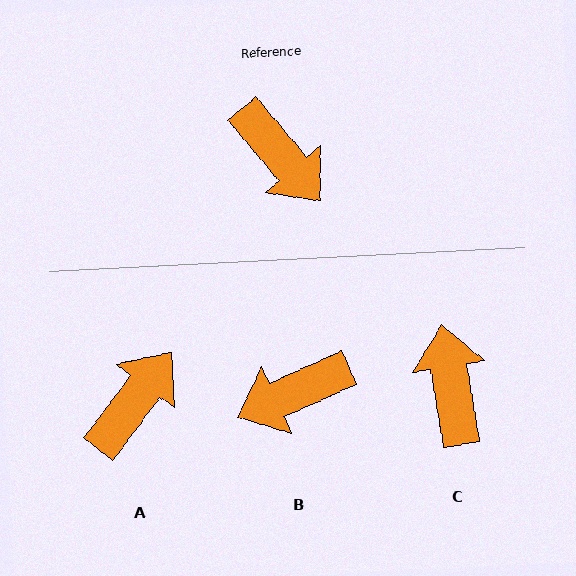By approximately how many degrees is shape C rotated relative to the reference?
Approximately 149 degrees counter-clockwise.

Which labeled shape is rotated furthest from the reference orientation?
C, about 149 degrees away.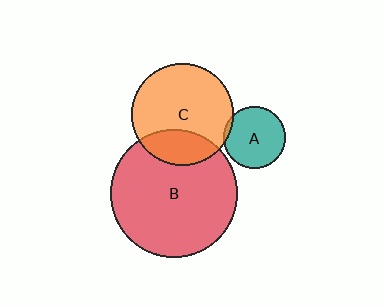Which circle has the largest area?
Circle B (red).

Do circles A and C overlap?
Yes.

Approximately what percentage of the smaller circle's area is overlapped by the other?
Approximately 5%.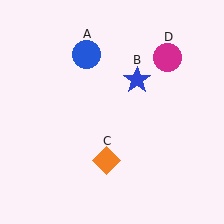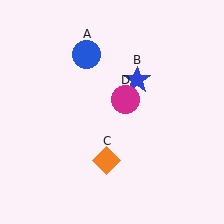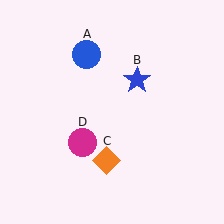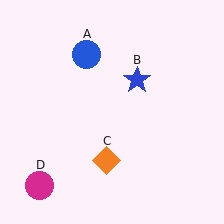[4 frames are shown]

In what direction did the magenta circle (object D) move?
The magenta circle (object D) moved down and to the left.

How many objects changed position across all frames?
1 object changed position: magenta circle (object D).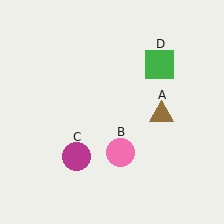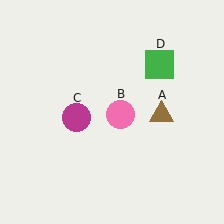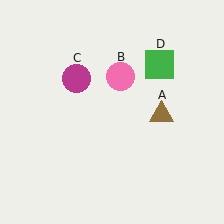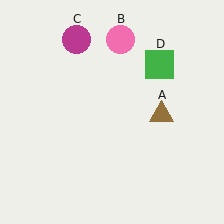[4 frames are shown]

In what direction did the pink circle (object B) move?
The pink circle (object B) moved up.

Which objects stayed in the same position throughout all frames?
Brown triangle (object A) and green square (object D) remained stationary.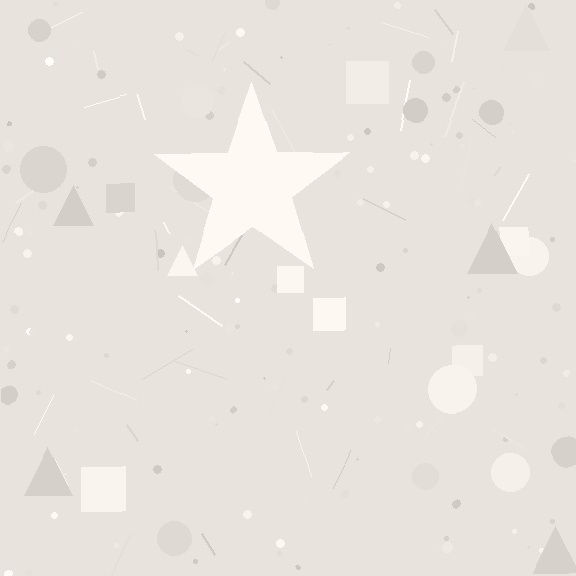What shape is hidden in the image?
A star is hidden in the image.